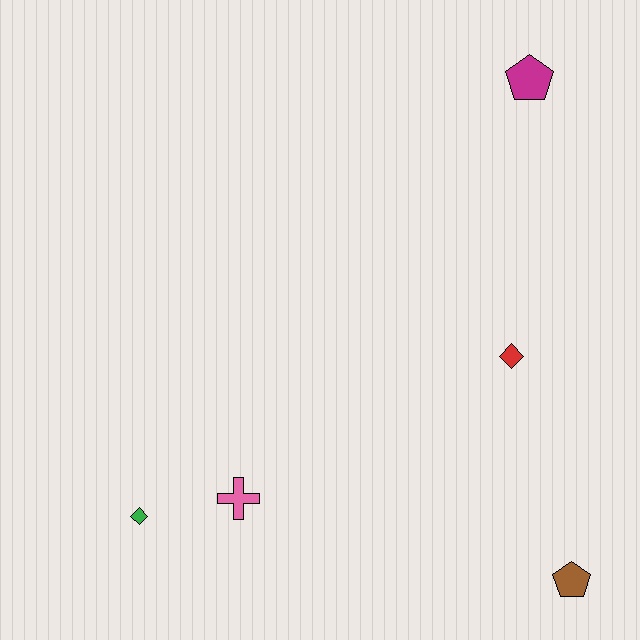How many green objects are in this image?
There is 1 green object.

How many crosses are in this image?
There is 1 cross.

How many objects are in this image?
There are 5 objects.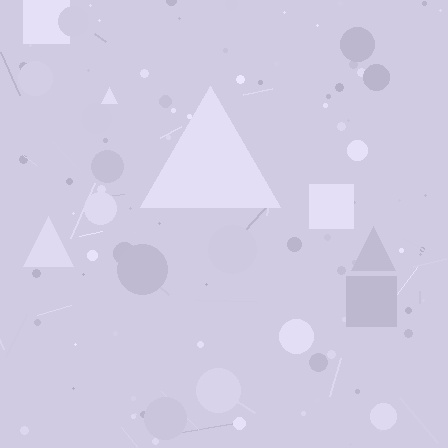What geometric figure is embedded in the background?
A triangle is embedded in the background.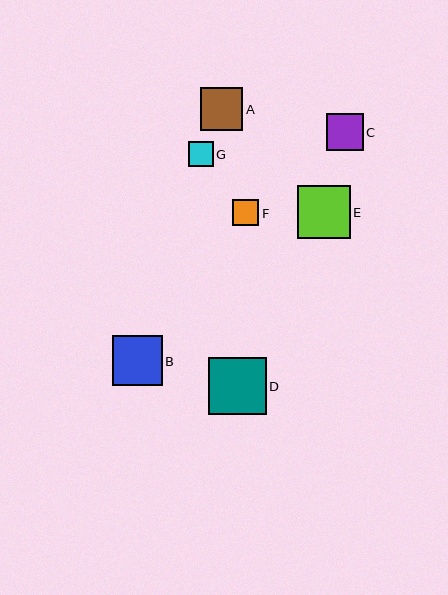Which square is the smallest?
Square G is the smallest with a size of approximately 25 pixels.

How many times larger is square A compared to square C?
Square A is approximately 1.1 times the size of square C.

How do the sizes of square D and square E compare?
Square D and square E are approximately the same size.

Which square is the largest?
Square D is the largest with a size of approximately 58 pixels.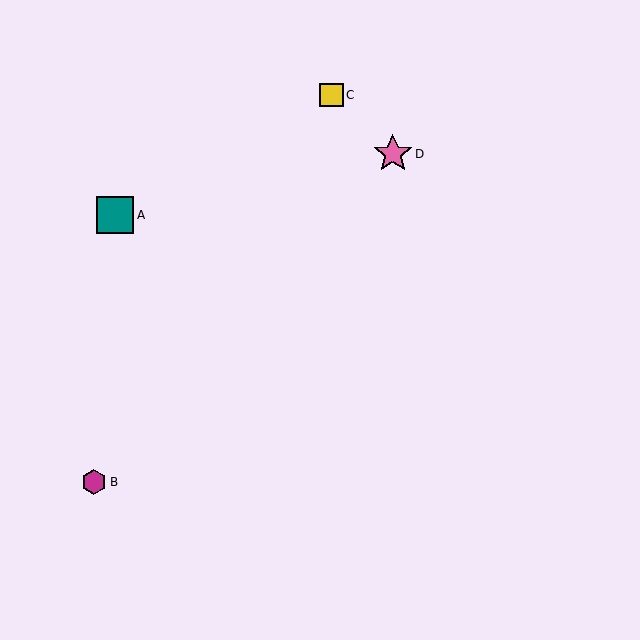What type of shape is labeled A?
Shape A is a teal square.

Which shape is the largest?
The pink star (labeled D) is the largest.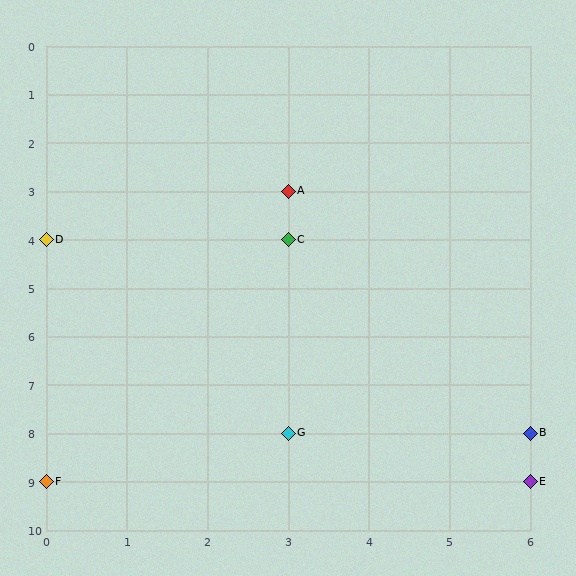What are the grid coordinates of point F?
Point F is at grid coordinates (0, 9).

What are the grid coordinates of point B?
Point B is at grid coordinates (6, 8).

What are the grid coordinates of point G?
Point G is at grid coordinates (3, 8).